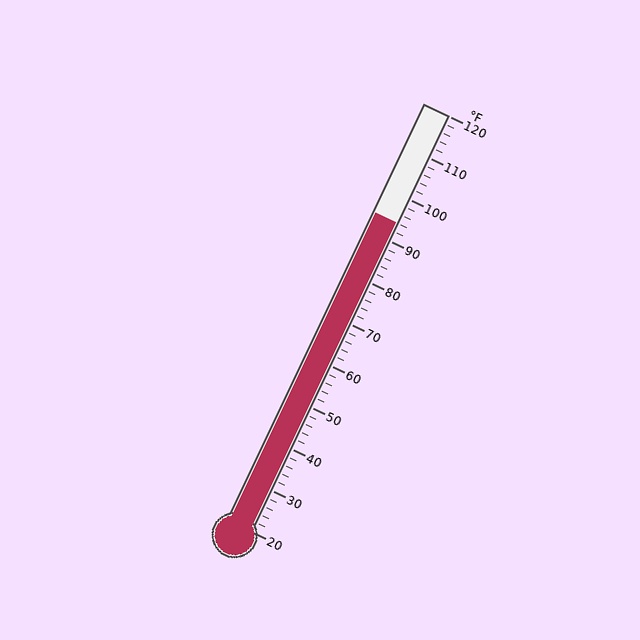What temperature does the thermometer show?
The thermometer shows approximately 94°F.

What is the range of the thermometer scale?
The thermometer scale ranges from 20°F to 120°F.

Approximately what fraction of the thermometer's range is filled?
The thermometer is filled to approximately 75% of its range.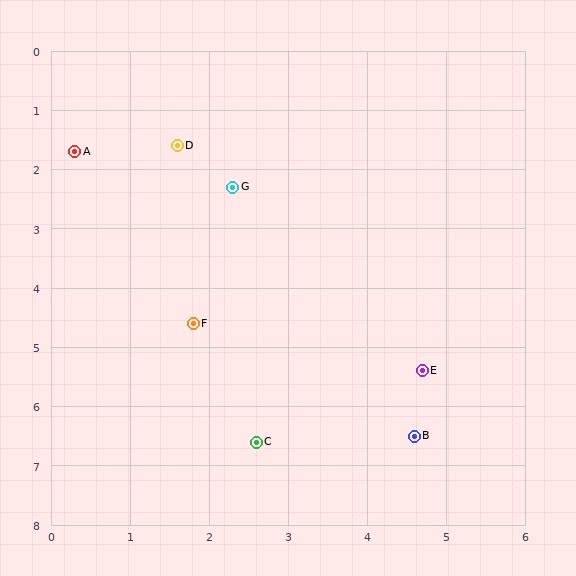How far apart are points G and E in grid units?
Points G and E are about 3.9 grid units apart.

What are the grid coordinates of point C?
Point C is at approximately (2.6, 6.6).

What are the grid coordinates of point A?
Point A is at approximately (0.3, 1.7).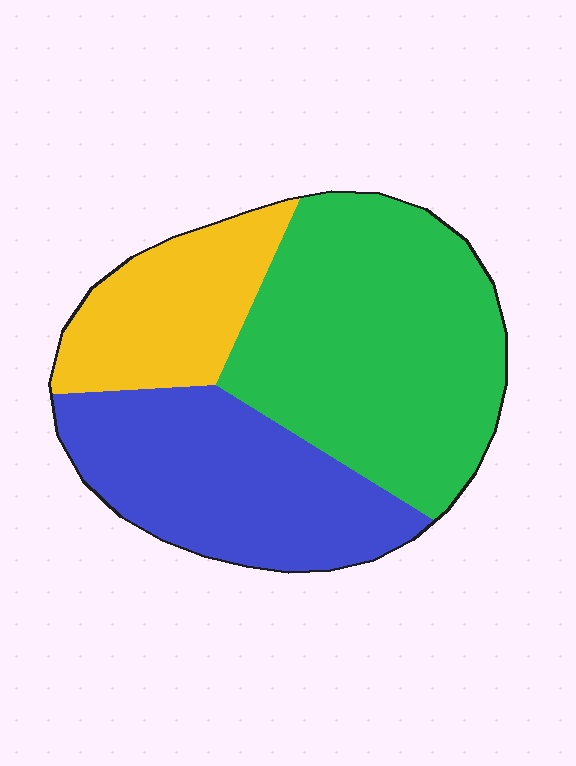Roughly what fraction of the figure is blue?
Blue takes up about one third (1/3) of the figure.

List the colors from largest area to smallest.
From largest to smallest: green, blue, yellow.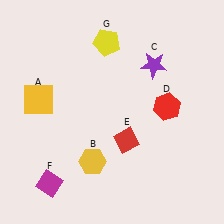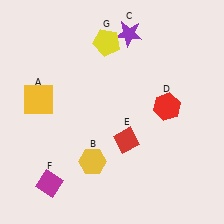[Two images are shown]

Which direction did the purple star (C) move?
The purple star (C) moved up.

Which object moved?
The purple star (C) moved up.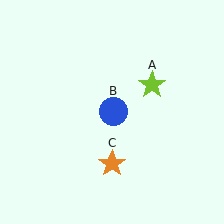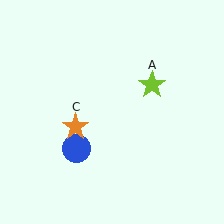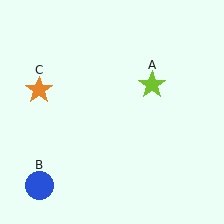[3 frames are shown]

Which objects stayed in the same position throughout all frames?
Lime star (object A) remained stationary.